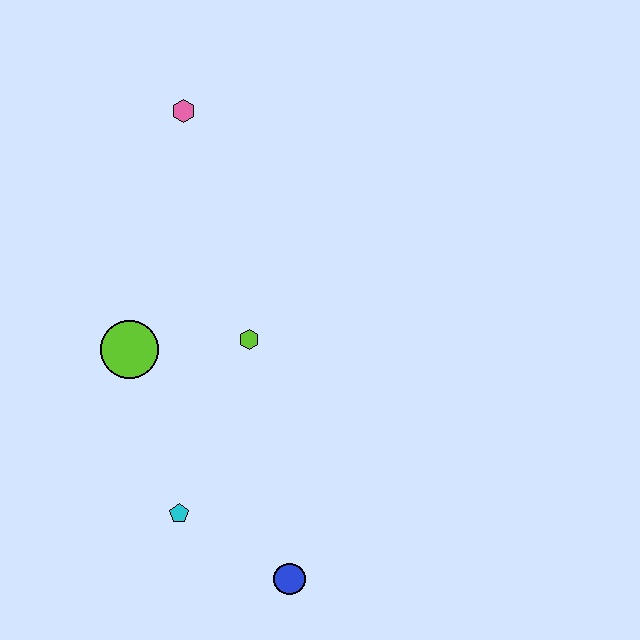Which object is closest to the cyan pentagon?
The blue circle is closest to the cyan pentagon.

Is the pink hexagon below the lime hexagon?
No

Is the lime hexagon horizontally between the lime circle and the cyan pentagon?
No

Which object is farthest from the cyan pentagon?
The pink hexagon is farthest from the cyan pentagon.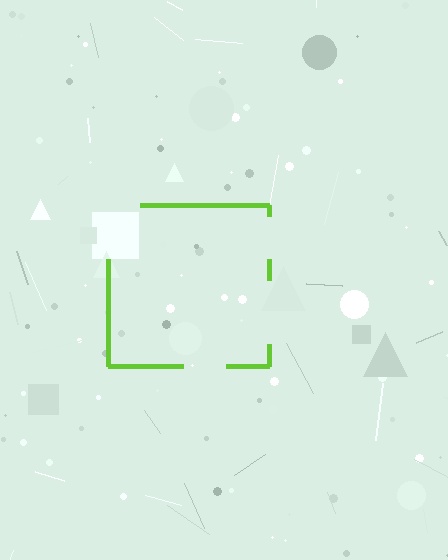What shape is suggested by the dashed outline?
The dashed outline suggests a square.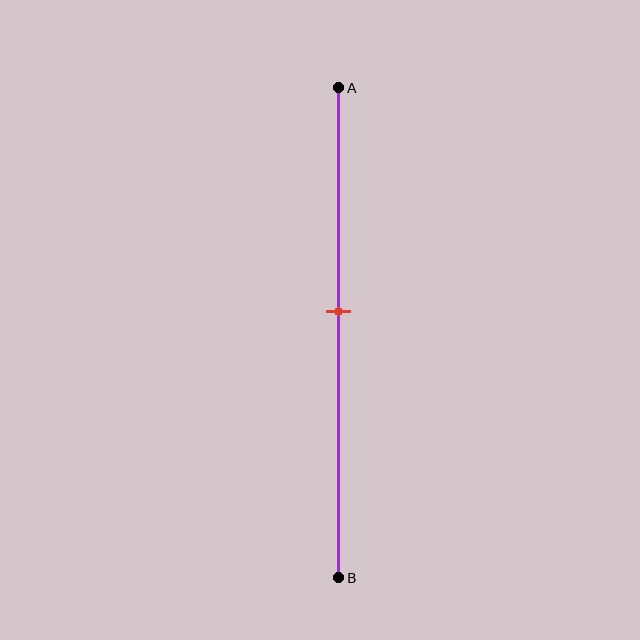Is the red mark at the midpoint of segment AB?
No, the mark is at about 45% from A, not at the 50% midpoint.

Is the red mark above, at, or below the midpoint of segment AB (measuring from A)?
The red mark is above the midpoint of segment AB.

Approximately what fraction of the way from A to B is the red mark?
The red mark is approximately 45% of the way from A to B.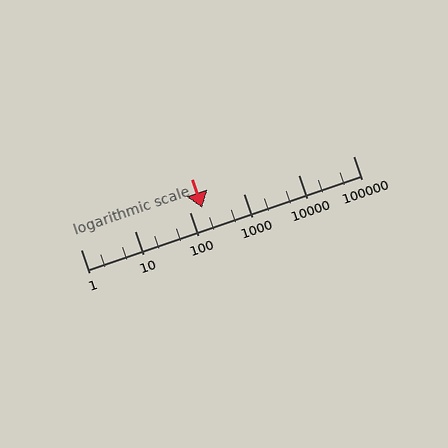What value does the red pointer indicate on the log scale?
The pointer indicates approximately 170.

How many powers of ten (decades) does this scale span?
The scale spans 5 decades, from 1 to 100000.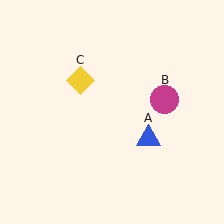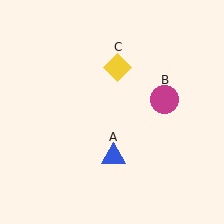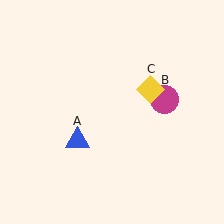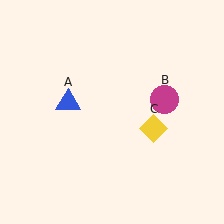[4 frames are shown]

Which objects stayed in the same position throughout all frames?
Magenta circle (object B) remained stationary.